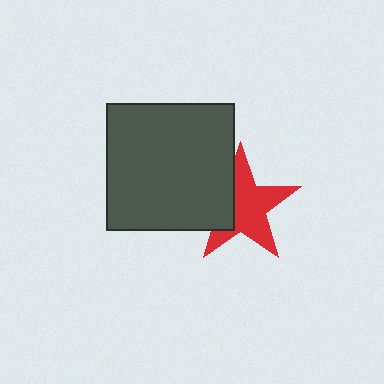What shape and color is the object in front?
The object in front is a dark gray square.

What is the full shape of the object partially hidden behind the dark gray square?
The partially hidden object is a red star.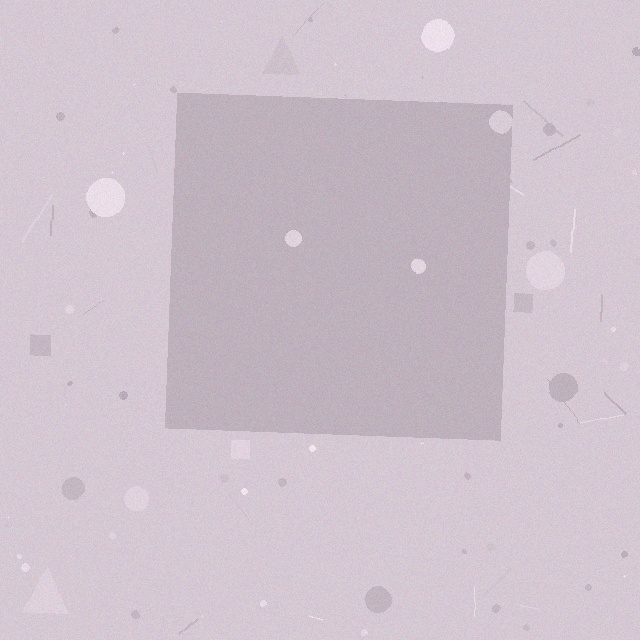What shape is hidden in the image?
A square is hidden in the image.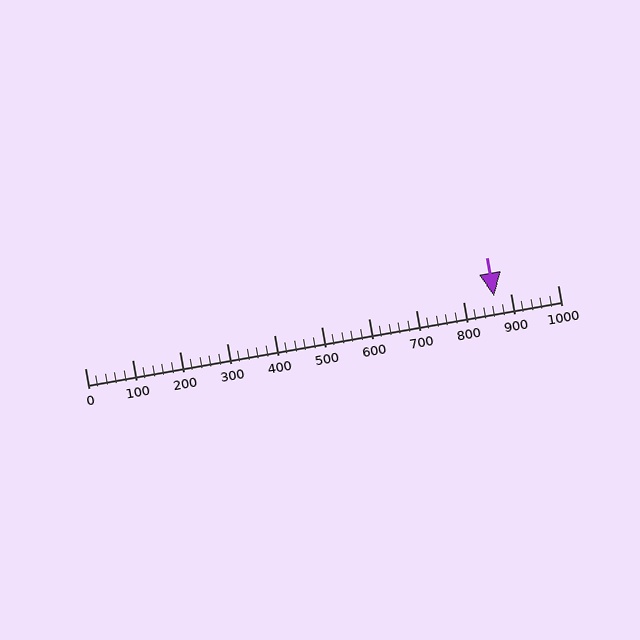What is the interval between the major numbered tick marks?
The major tick marks are spaced 100 units apart.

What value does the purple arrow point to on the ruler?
The purple arrow points to approximately 865.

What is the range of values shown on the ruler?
The ruler shows values from 0 to 1000.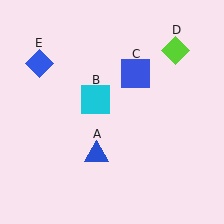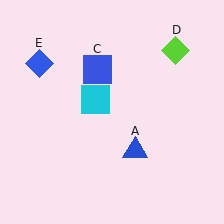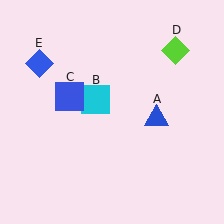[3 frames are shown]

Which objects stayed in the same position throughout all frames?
Cyan square (object B) and lime diamond (object D) and blue diamond (object E) remained stationary.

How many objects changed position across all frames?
2 objects changed position: blue triangle (object A), blue square (object C).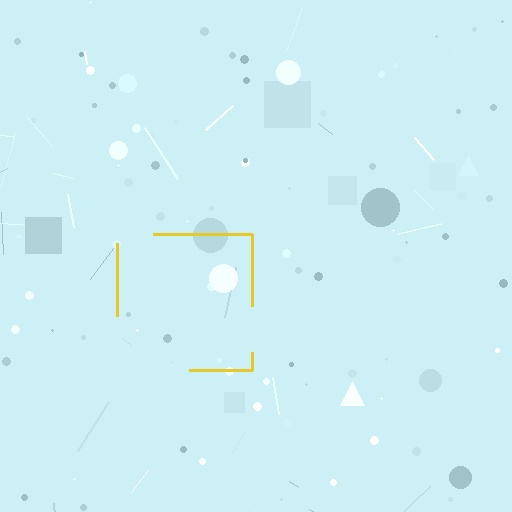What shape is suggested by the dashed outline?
The dashed outline suggests a square.